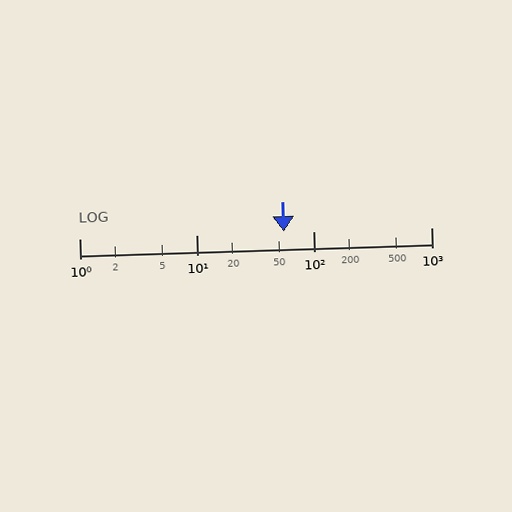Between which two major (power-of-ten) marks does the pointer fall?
The pointer is between 10 and 100.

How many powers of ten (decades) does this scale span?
The scale spans 3 decades, from 1 to 1000.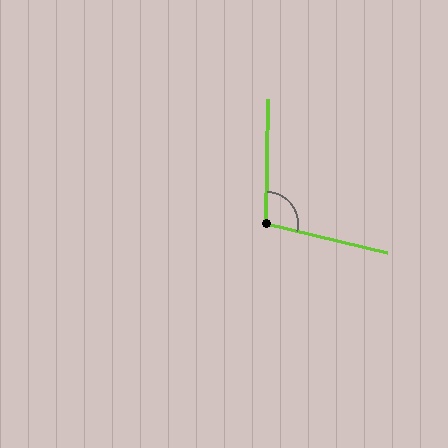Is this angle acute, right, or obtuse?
It is obtuse.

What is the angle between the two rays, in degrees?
Approximately 102 degrees.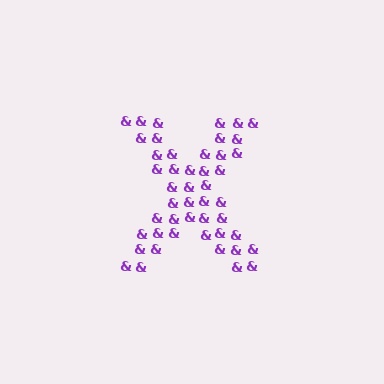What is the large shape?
The large shape is the letter X.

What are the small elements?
The small elements are ampersands.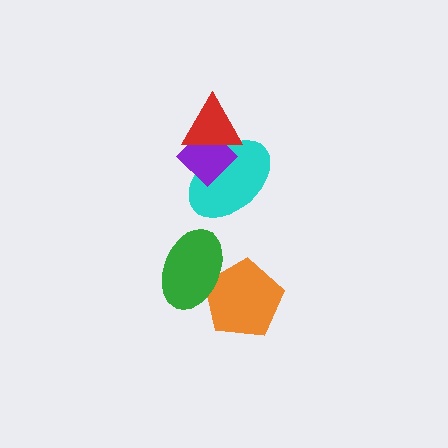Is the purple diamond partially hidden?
Yes, it is partially covered by another shape.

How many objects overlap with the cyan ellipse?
2 objects overlap with the cyan ellipse.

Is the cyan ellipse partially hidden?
Yes, it is partially covered by another shape.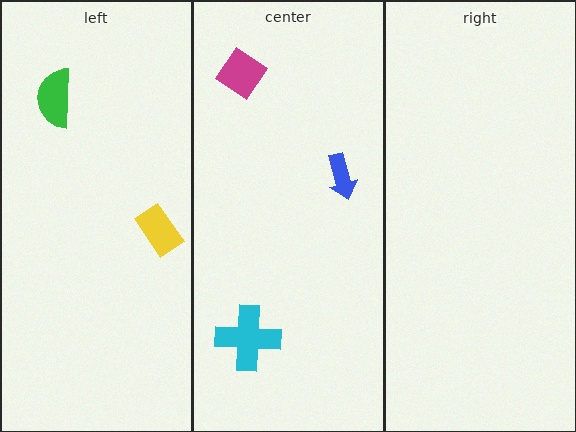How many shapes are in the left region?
2.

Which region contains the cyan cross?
The center region.